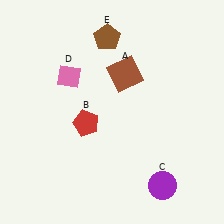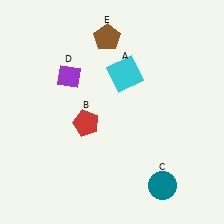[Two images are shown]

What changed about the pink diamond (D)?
In Image 1, D is pink. In Image 2, it changed to purple.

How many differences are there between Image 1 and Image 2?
There are 3 differences between the two images.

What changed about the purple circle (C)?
In Image 1, C is purple. In Image 2, it changed to teal.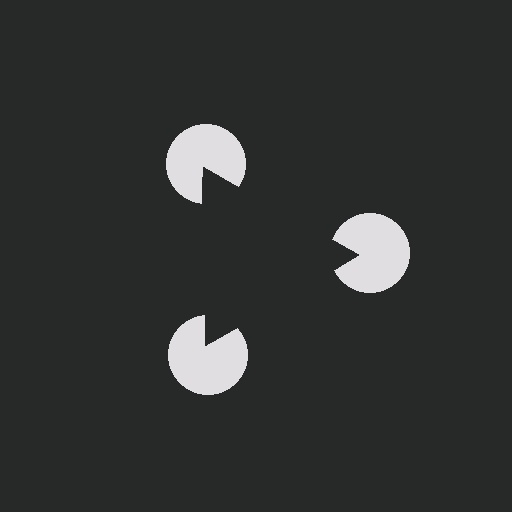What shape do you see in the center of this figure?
An illusory triangle — its edges are inferred from the aligned wedge cuts in the pac-man discs, not physically drawn.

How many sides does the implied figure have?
3 sides.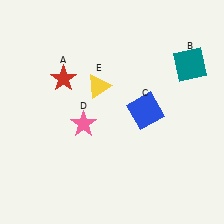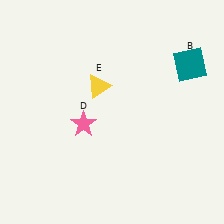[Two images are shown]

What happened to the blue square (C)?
The blue square (C) was removed in Image 2. It was in the top-right area of Image 1.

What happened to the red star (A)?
The red star (A) was removed in Image 2. It was in the top-left area of Image 1.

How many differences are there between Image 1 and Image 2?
There are 2 differences between the two images.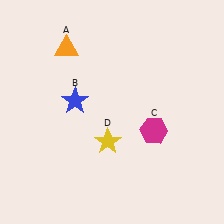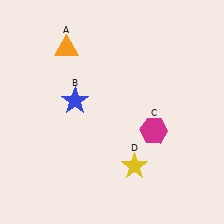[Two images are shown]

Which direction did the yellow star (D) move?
The yellow star (D) moved right.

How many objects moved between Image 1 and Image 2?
1 object moved between the two images.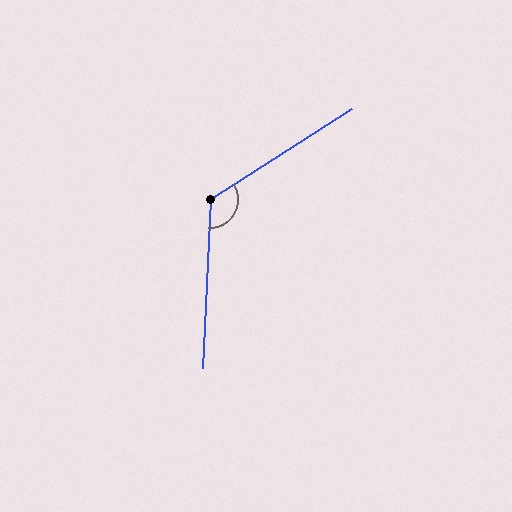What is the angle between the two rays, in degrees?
Approximately 125 degrees.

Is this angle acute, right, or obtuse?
It is obtuse.